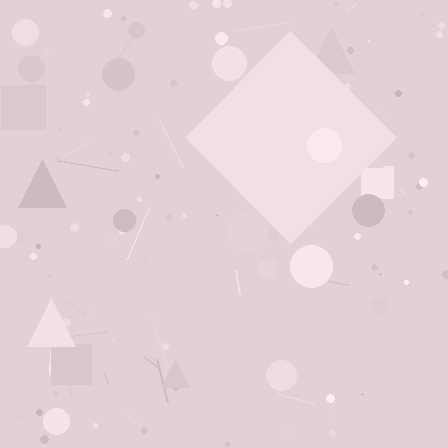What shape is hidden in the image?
A diamond is hidden in the image.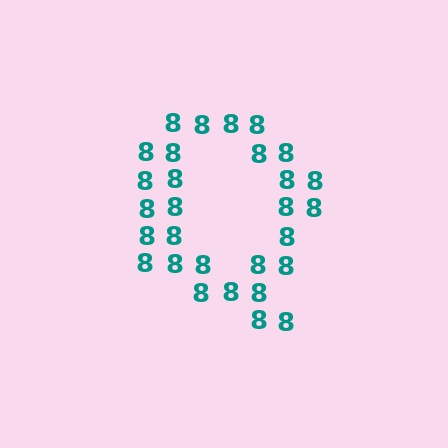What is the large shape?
The large shape is the letter Q.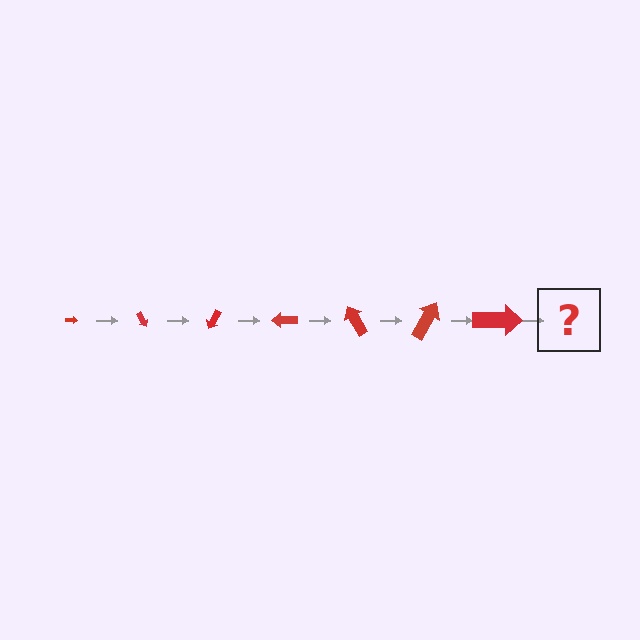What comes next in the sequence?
The next element should be an arrow, larger than the previous one and rotated 420 degrees from the start.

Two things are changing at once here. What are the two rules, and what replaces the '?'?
The two rules are that the arrow grows larger each step and it rotates 60 degrees each step. The '?' should be an arrow, larger than the previous one and rotated 420 degrees from the start.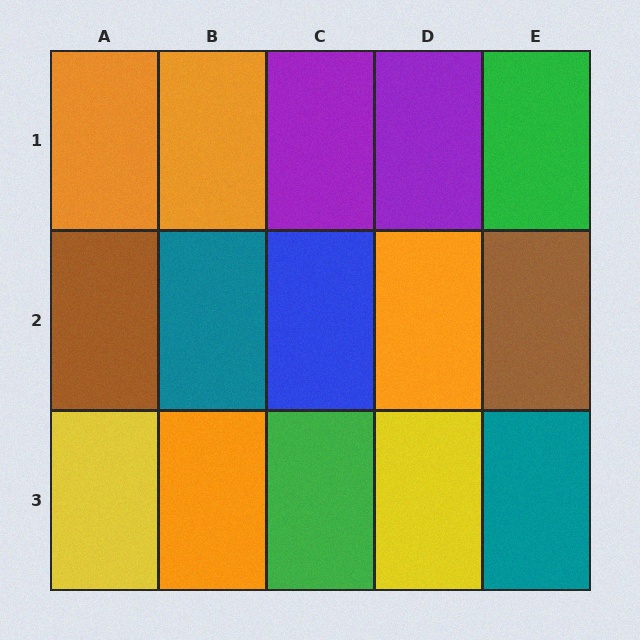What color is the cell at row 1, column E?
Green.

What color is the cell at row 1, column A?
Orange.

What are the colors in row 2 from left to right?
Brown, teal, blue, orange, brown.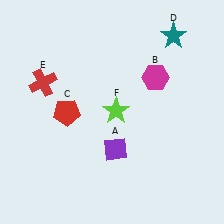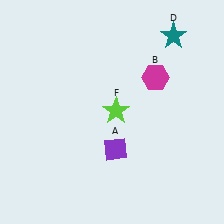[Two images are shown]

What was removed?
The red pentagon (C), the red cross (E) were removed in Image 2.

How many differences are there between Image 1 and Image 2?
There are 2 differences between the two images.